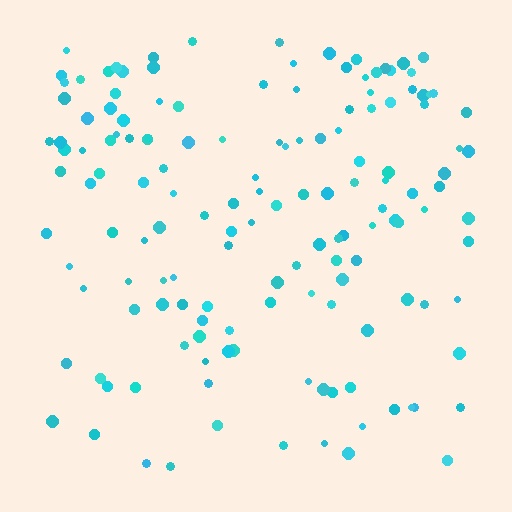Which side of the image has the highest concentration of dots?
The top.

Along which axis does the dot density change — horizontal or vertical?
Vertical.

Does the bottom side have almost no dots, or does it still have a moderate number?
Still a moderate number, just noticeably fewer than the top.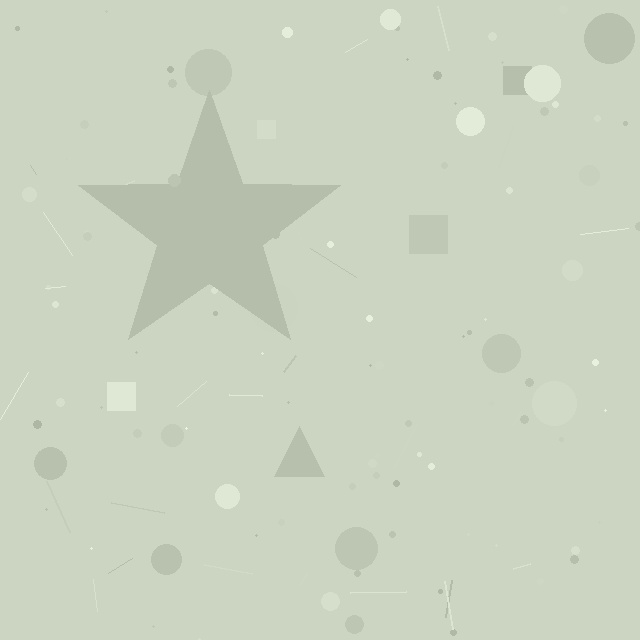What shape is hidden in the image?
A star is hidden in the image.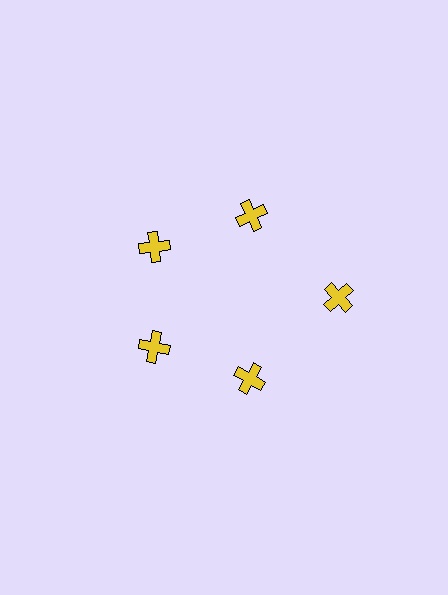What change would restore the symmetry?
The symmetry would be restored by moving it inward, back onto the ring so that all 5 crosses sit at equal angles and equal distance from the center.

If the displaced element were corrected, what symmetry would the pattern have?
It would have 5-fold rotational symmetry — the pattern would map onto itself every 72 degrees.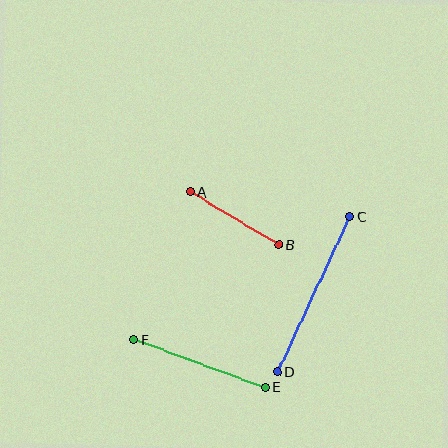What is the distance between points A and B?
The distance is approximately 103 pixels.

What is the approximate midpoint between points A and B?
The midpoint is at approximately (234, 218) pixels.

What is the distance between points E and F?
The distance is approximately 140 pixels.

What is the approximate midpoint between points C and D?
The midpoint is at approximately (314, 294) pixels.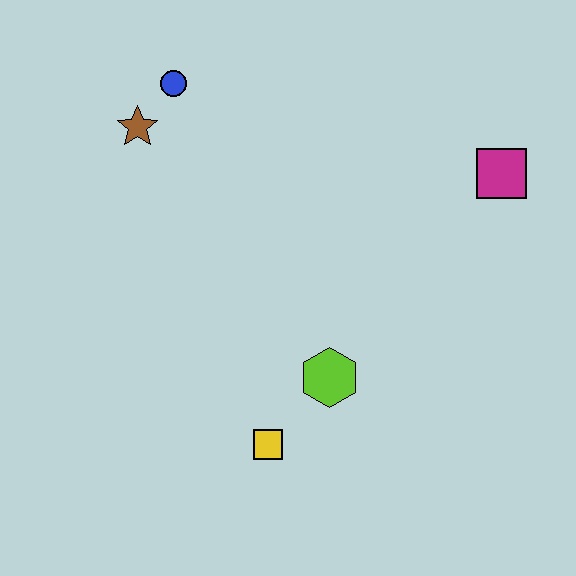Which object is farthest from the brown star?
The magenta square is farthest from the brown star.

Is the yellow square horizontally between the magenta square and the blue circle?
Yes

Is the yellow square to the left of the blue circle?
No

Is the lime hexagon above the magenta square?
No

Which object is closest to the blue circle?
The brown star is closest to the blue circle.